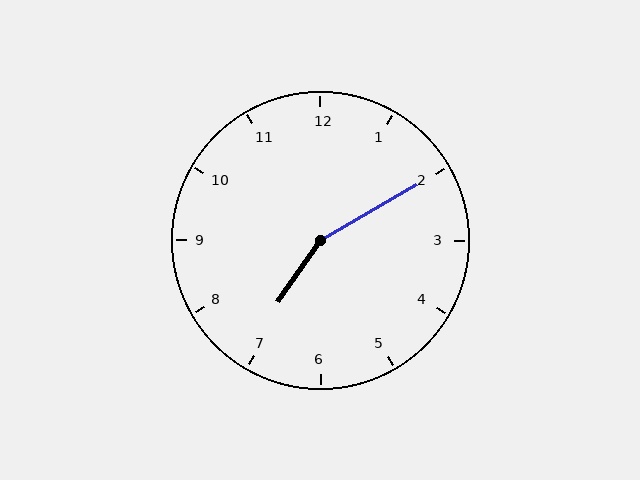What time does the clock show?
7:10.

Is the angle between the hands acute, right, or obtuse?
It is obtuse.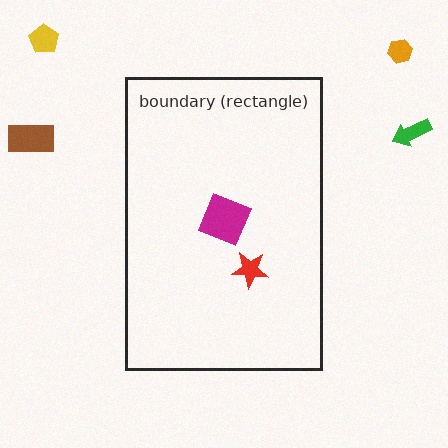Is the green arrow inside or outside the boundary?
Outside.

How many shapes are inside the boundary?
2 inside, 4 outside.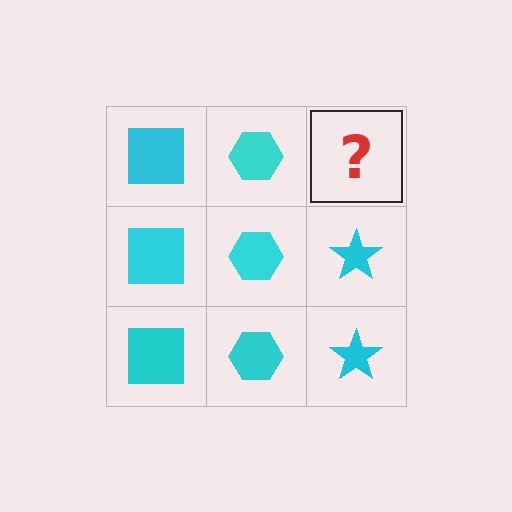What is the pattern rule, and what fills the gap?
The rule is that each column has a consistent shape. The gap should be filled with a cyan star.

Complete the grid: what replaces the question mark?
The question mark should be replaced with a cyan star.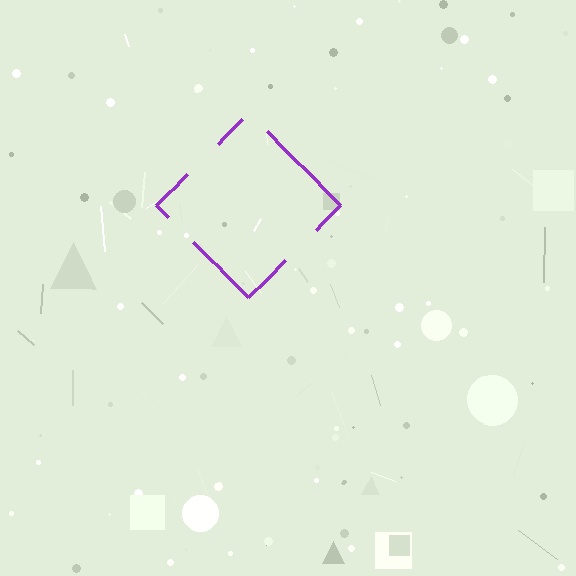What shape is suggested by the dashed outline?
The dashed outline suggests a diamond.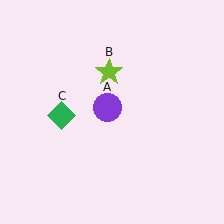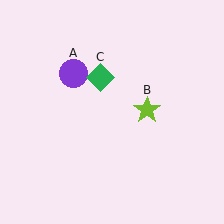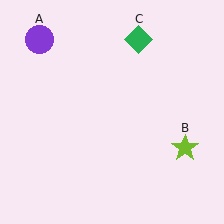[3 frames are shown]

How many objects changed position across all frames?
3 objects changed position: purple circle (object A), lime star (object B), green diamond (object C).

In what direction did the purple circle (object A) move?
The purple circle (object A) moved up and to the left.